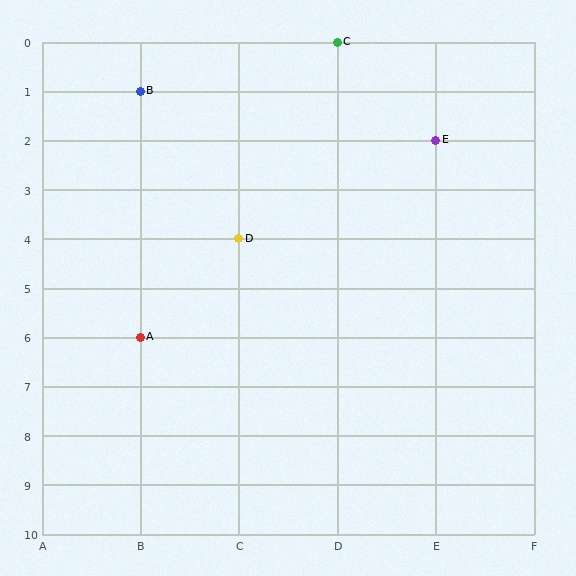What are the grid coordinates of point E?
Point E is at grid coordinates (E, 2).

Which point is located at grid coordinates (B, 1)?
Point B is at (B, 1).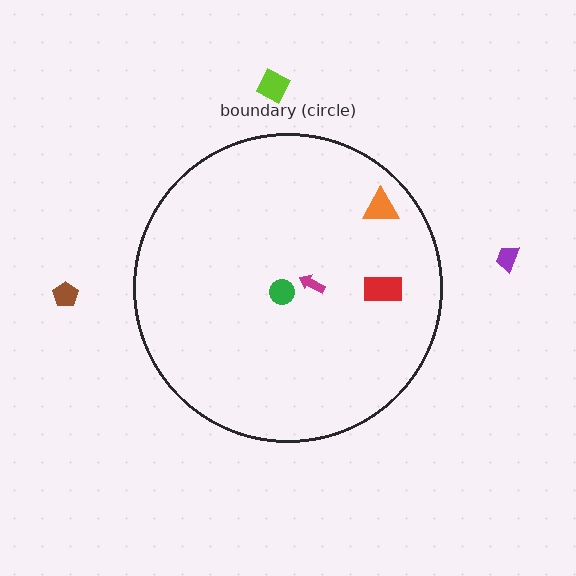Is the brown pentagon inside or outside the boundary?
Outside.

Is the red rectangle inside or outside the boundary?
Inside.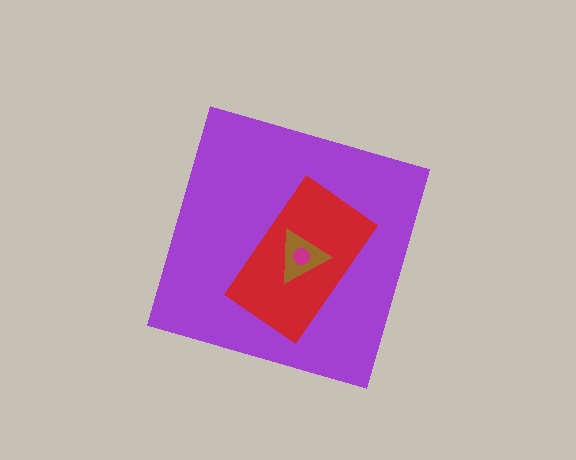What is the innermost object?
The magenta circle.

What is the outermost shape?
The purple diamond.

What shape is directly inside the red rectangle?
The brown triangle.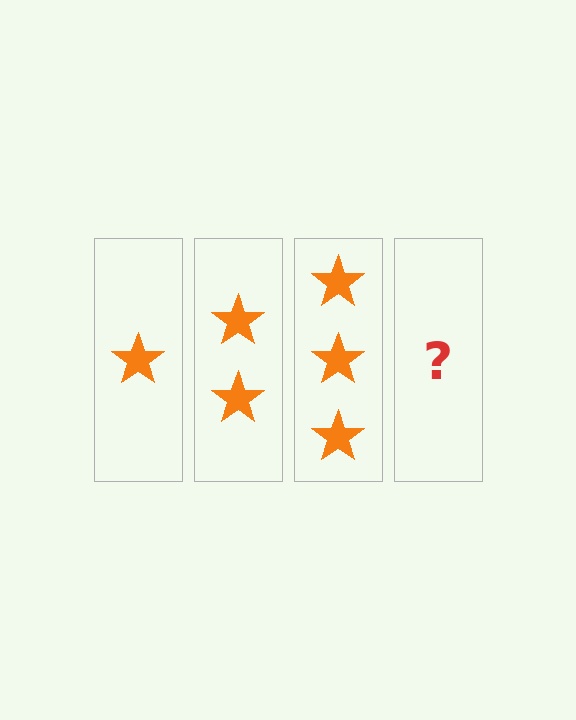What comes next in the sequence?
The next element should be 4 stars.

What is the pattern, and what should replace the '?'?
The pattern is that each step adds one more star. The '?' should be 4 stars.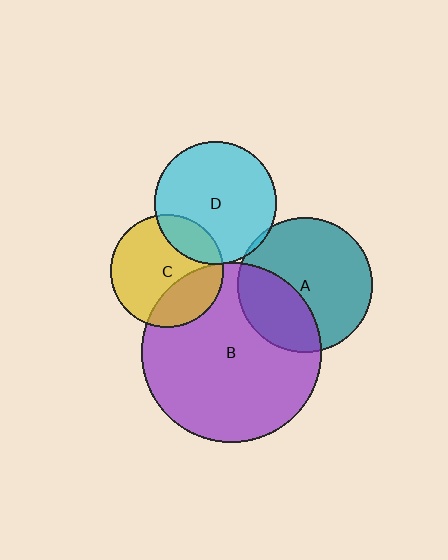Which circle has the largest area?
Circle B (purple).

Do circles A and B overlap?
Yes.